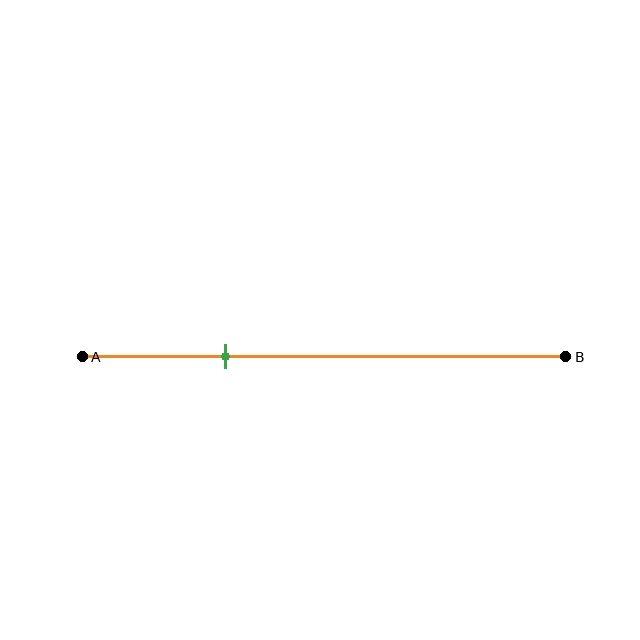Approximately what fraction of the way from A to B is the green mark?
The green mark is approximately 30% of the way from A to B.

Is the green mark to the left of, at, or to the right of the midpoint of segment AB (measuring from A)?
The green mark is to the left of the midpoint of segment AB.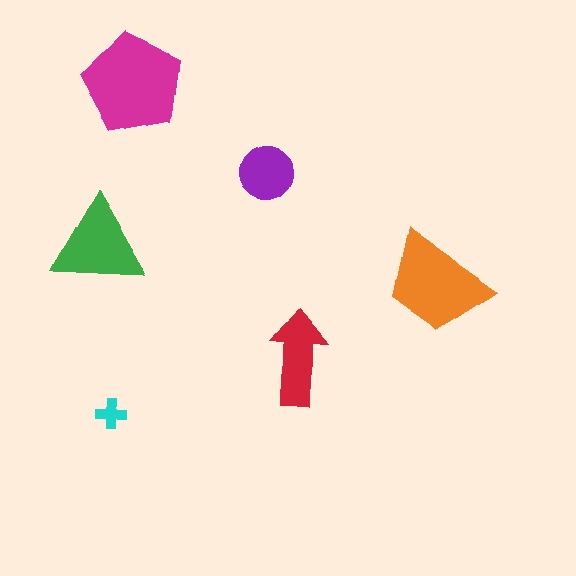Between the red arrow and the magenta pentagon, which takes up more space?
The magenta pentagon.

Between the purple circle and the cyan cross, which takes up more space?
The purple circle.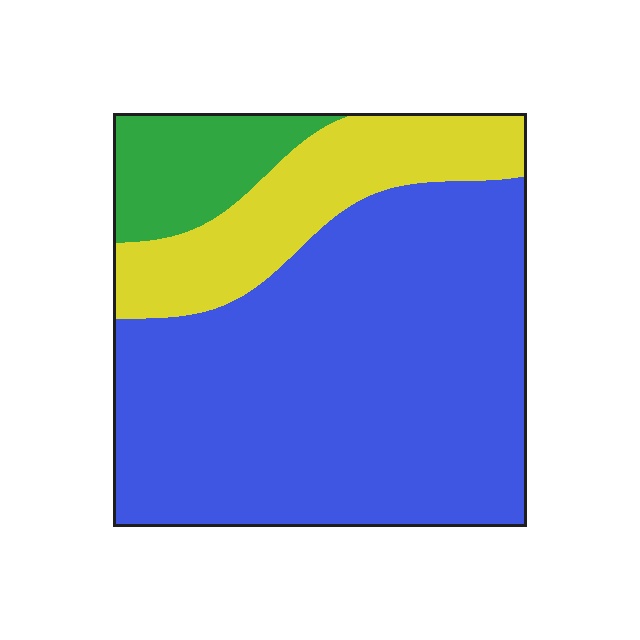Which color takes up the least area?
Green, at roughly 10%.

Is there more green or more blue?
Blue.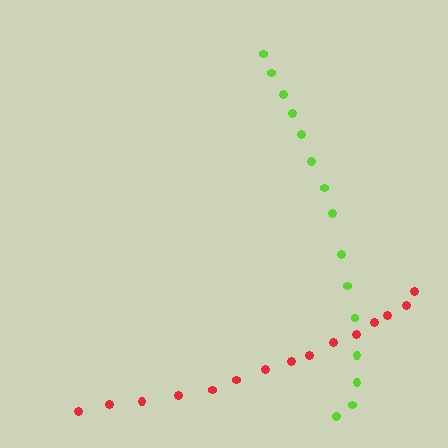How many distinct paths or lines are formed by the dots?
There are 2 distinct paths.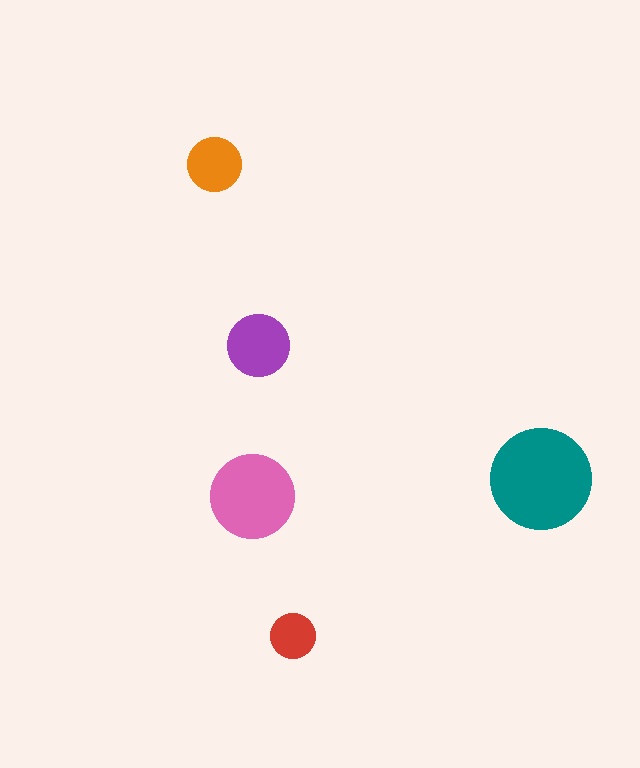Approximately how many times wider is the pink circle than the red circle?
About 2 times wider.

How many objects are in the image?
There are 5 objects in the image.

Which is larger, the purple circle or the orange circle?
The purple one.